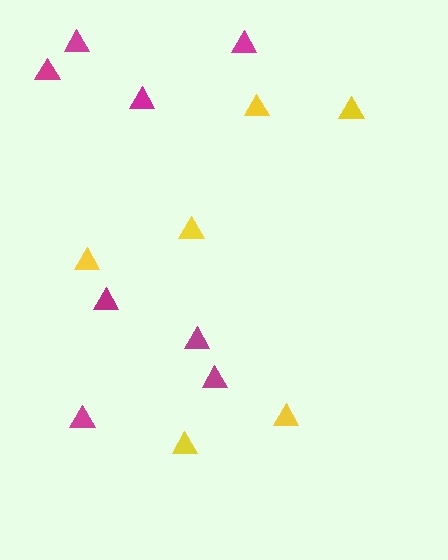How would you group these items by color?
There are 2 groups: one group of yellow triangles (6) and one group of magenta triangles (8).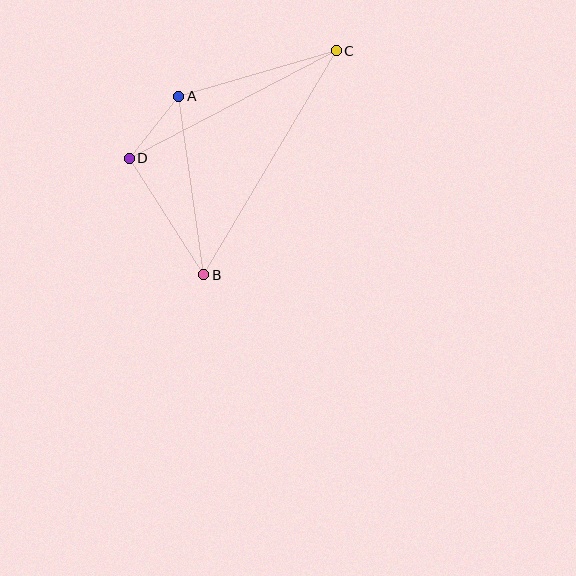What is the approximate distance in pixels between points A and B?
The distance between A and B is approximately 180 pixels.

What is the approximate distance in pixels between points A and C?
The distance between A and C is approximately 164 pixels.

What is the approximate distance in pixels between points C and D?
The distance between C and D is approximately 233 pixels.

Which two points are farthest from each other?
Points B and C are farthest from each other.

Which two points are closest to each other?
Points A and D are closest to each other.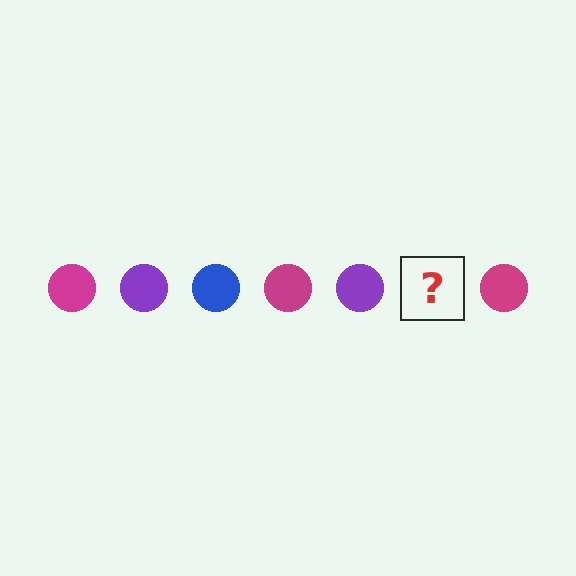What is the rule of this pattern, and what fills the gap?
The rule is that the pattern cycles through magenta, purple, blue circles. The gap should be filled with a blue circle.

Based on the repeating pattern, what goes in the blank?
The blank should be a blue circle.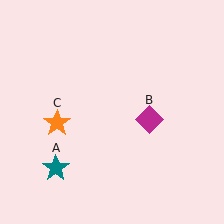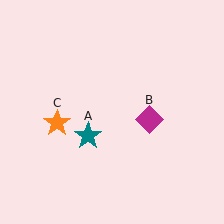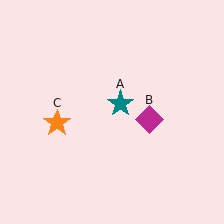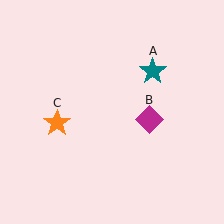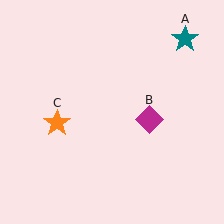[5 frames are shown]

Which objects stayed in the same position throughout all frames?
Magenta diamond (object B) and orange star (object C) remained stationary.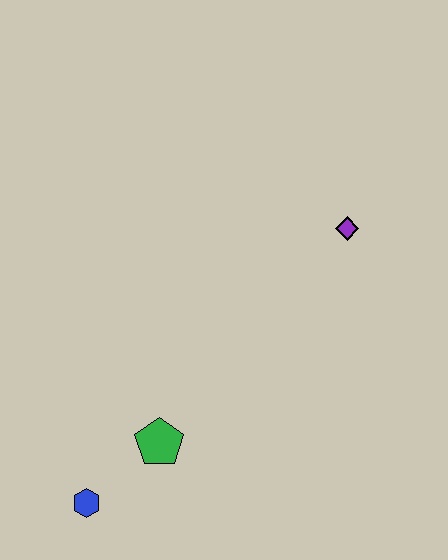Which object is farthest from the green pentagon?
The purple diamond is farthest from the green pentagon.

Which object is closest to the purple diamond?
The green pentagon is closest to the purple diamond.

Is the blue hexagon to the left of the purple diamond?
Yes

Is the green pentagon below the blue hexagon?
No